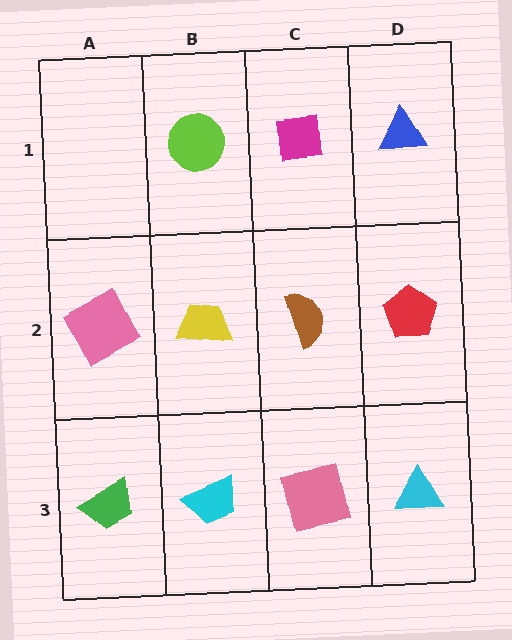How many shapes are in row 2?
4 shapes.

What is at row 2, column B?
A yellow trapezoid.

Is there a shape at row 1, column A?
No, that cell is empty.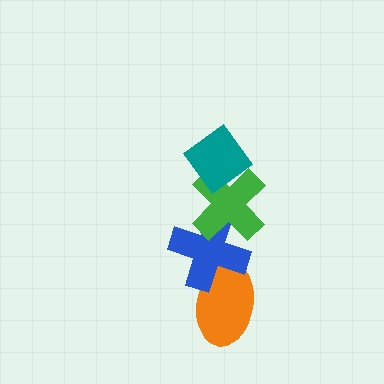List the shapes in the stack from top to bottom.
From top to bottom: the teal diamond, the green cross, the blue cross, the orange ellipse.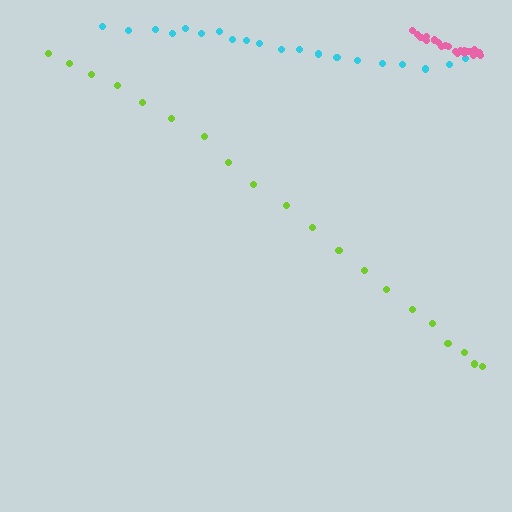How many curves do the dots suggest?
There are 3 distinct paths.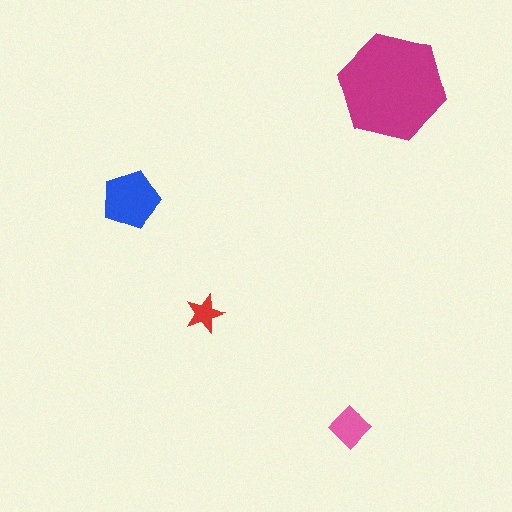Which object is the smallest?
The red star.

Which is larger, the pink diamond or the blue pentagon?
The blue pentagon.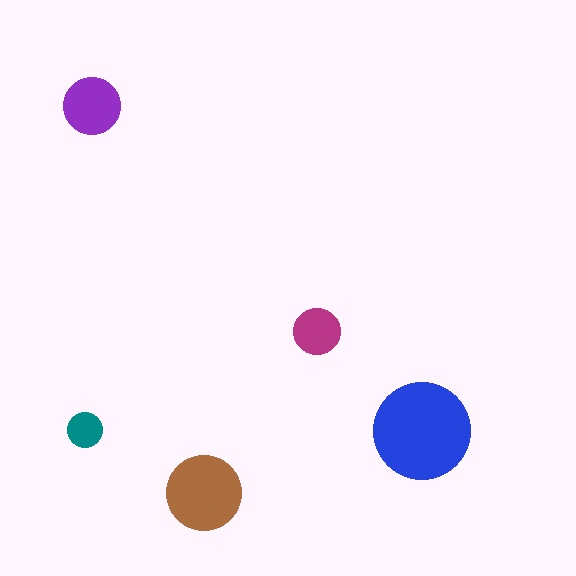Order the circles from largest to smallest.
the blue one, the brown one, the purple one, the magenta one, the teal one.